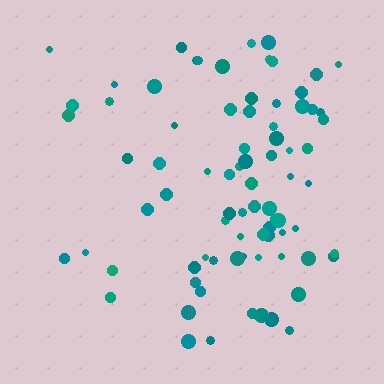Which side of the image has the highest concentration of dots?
The right.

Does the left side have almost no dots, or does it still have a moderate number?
Still a moderate number, just noticeably fewer than the right.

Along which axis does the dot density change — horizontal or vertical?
Horizontal.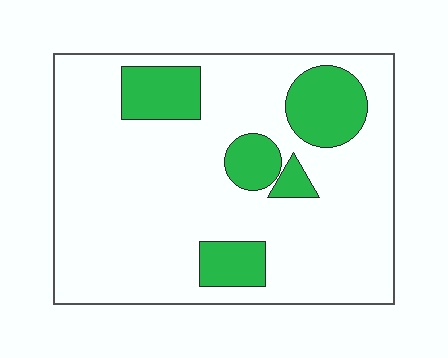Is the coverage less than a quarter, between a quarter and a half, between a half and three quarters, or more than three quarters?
Less than a quarter.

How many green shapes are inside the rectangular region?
5.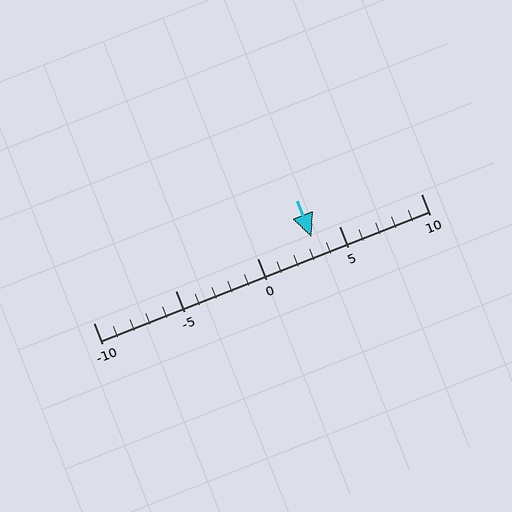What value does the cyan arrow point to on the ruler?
The cyan arrow points to approximately 3.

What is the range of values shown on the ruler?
The ruler shows values from -10 to 10.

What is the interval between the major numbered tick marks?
The major tick marks are spaced 5 units apart.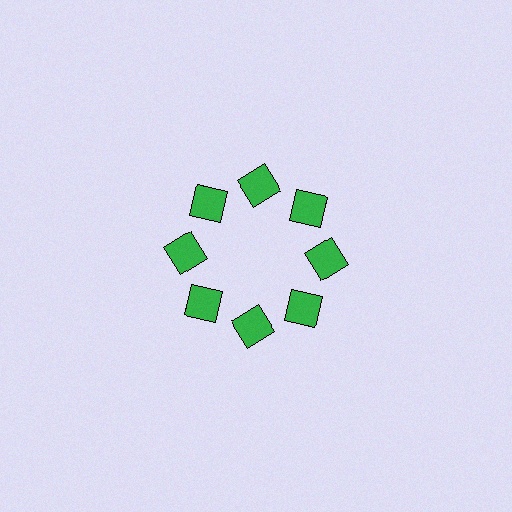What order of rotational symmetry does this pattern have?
This pattern has 8-fold rotational symmetry.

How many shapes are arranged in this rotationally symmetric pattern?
There are 8 shapes, arranged in 8 groups of 1.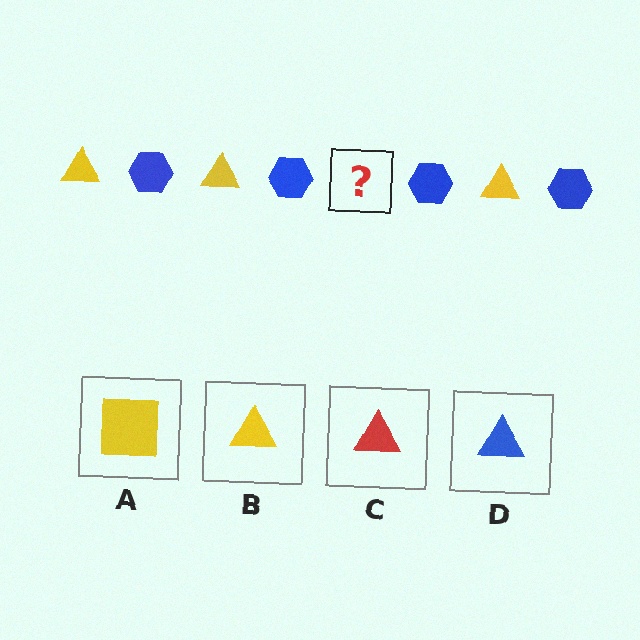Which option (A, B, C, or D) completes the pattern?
B.